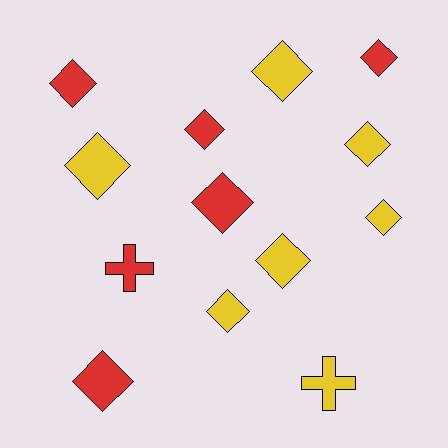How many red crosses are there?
There is 1 red cross.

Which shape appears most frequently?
Diamond, with 11 objects.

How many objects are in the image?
There are 13 objects.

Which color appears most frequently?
Yellow, with 7 objects.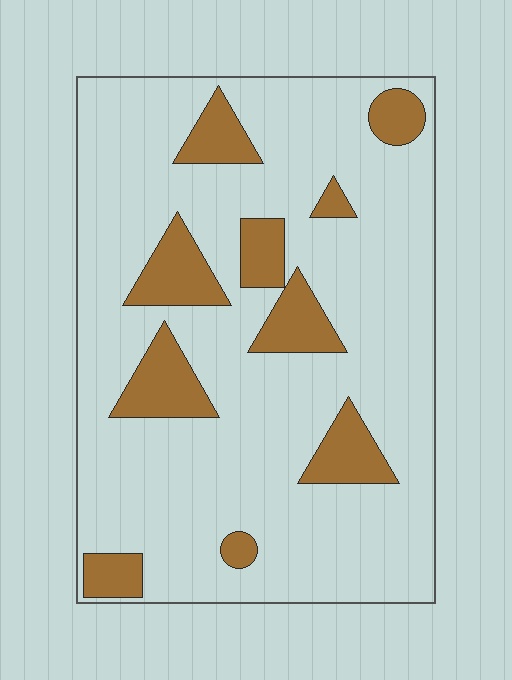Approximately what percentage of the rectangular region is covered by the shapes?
Approximately 20%.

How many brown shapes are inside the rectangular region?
10.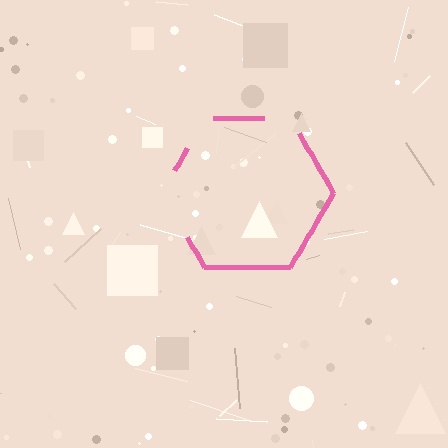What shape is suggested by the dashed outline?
The dashed outline suggests a hexagon.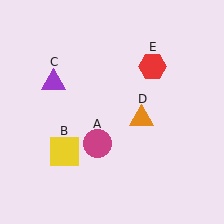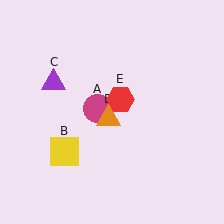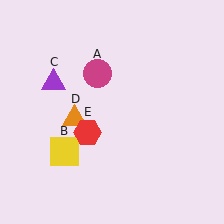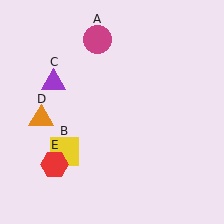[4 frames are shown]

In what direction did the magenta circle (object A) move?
The magenta circle (object A) moved up.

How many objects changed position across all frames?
3 objects changed position: magenta circle (object A), orange triangle (object D), red hexagon (object E).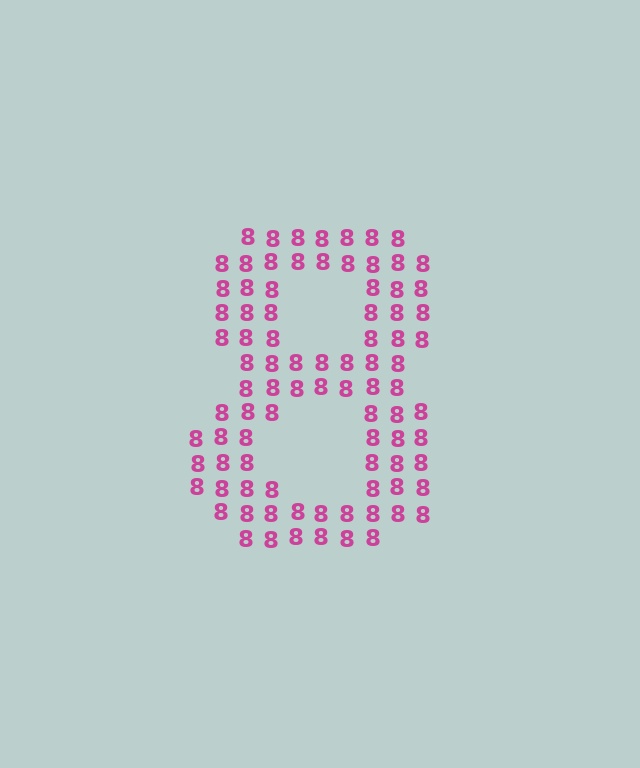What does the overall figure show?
The overall figure shows the digit 8.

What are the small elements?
The small elements are digit 8's.